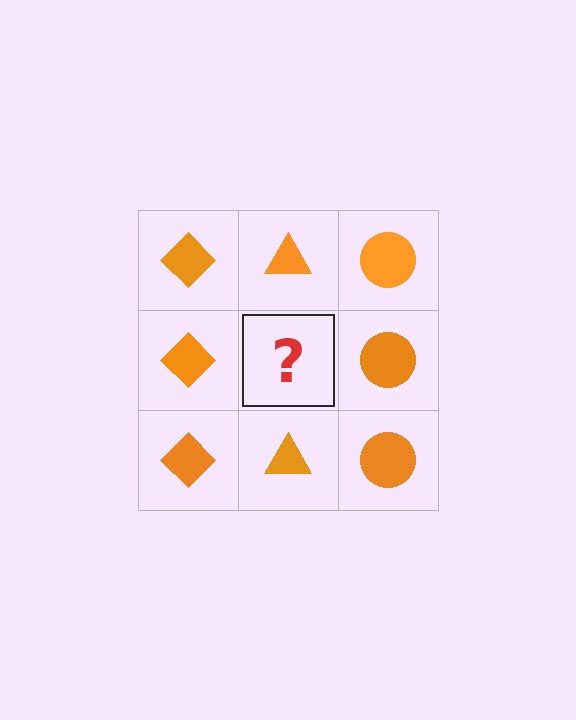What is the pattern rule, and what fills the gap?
The rule is that each column has a consistent shape. The gap should be filled with an orange triangle.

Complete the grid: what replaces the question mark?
The question mark should be replaced with an orange triangle.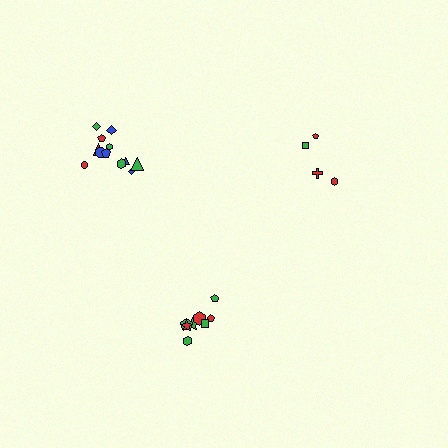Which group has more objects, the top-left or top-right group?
The top-left group.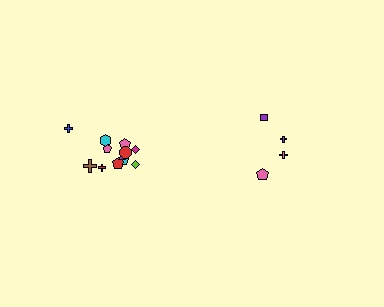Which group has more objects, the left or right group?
The left group.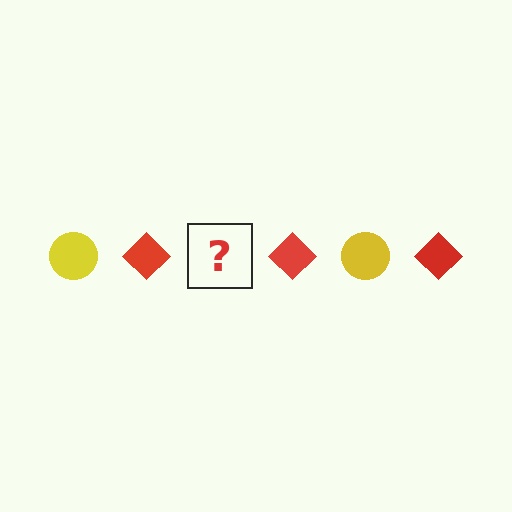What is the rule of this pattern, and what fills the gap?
The rule is that the pattern alternates between yellow circle and red diamond. The gap should be filled with a yellow circle.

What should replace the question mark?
The question mark should be replaced with a yellow circle.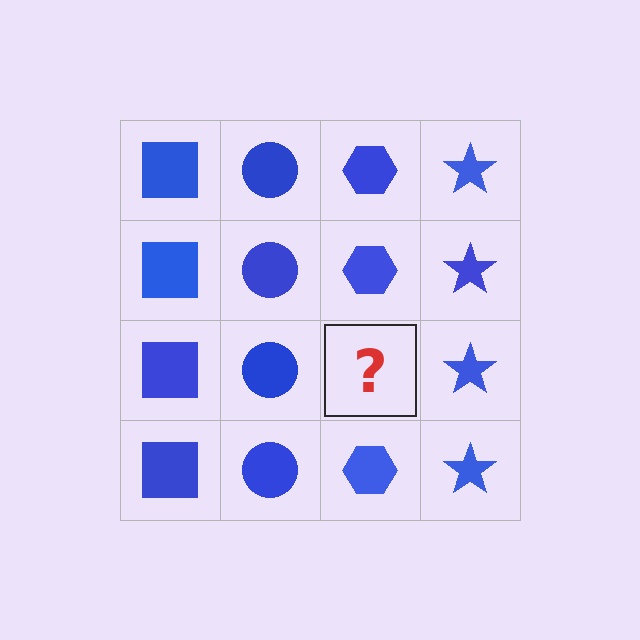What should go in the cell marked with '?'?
The missing cell should contain a blue hexagon.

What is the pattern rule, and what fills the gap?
The rule is that each column has a consistent shape. The gap should be filled with a blue hexagon.